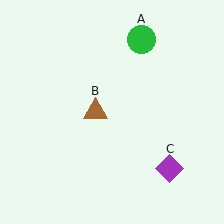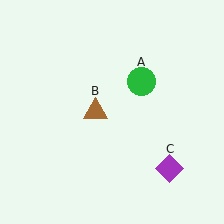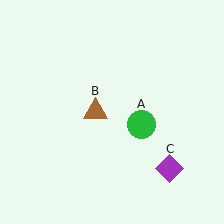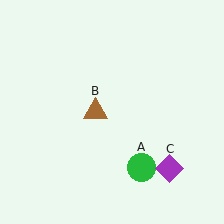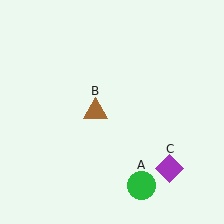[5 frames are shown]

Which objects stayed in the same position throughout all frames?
Brown triangle (object B) and purple diamond (object C) remained stationary.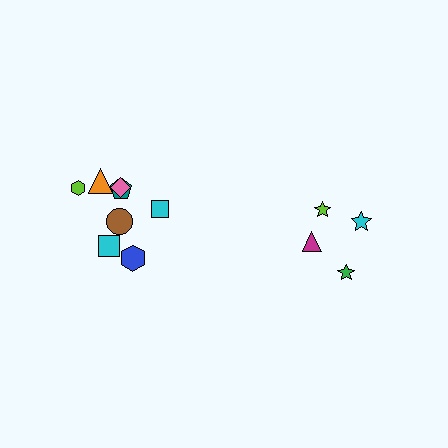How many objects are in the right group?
There are 4 objects.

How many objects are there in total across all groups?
There are 12 objects.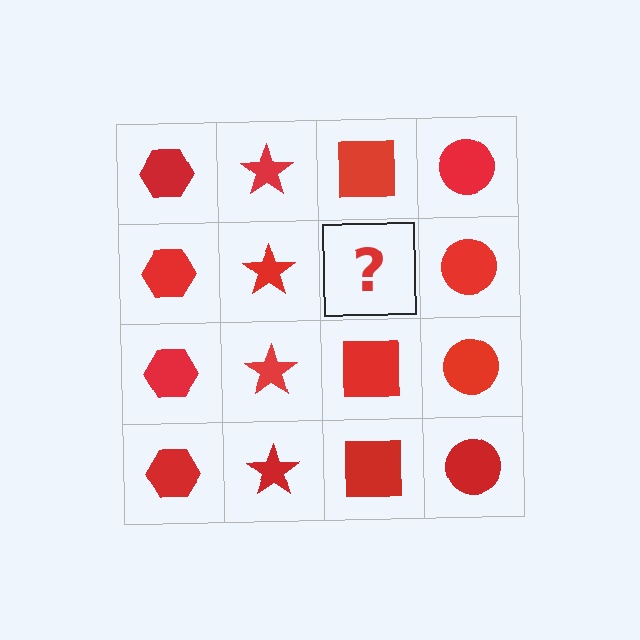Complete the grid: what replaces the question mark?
The question mark should be replaced with a red square.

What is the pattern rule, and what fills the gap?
The rule is that each column has a consistent shape. The gap should be filled with a red square.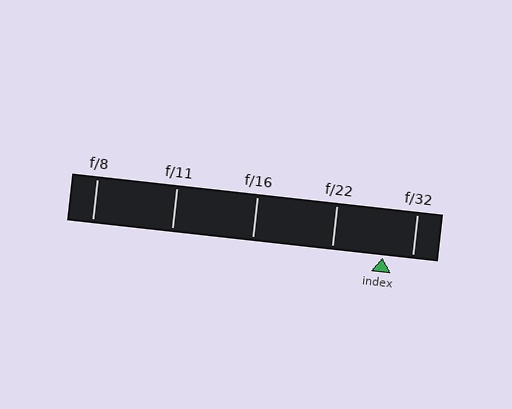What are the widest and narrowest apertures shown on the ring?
The widest aperture shown is f/8 and the narrowest is f/32.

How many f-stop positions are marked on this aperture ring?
There are 5 f-stop positions marked.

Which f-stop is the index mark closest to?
The index mark is closest to f/32.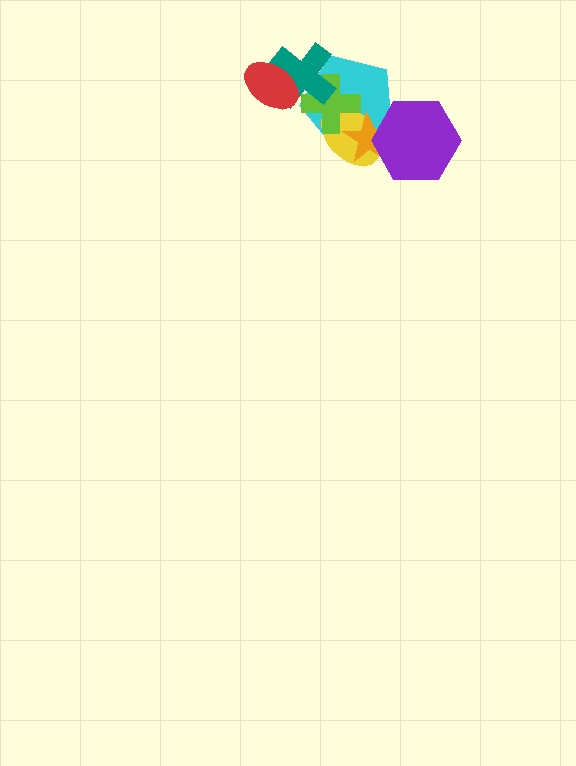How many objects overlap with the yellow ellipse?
4 objects overlap with the yellow ellipse.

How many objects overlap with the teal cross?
3 objects overlap with the teal cross.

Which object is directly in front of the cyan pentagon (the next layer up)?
The yellow ellipse is directly in front of the cyan pentagon.